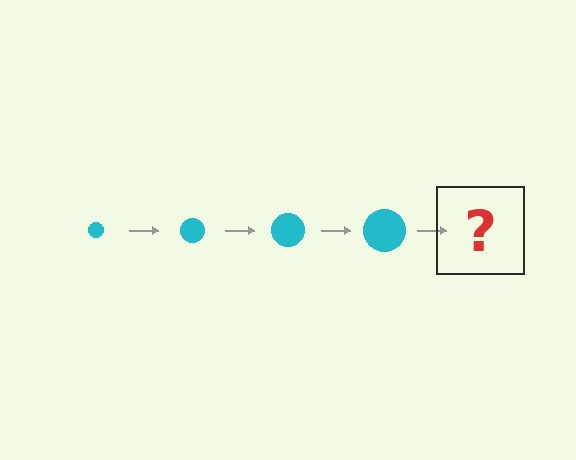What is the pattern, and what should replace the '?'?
The pattern is that the circle gets progressively larger each step. The '?' should be a cyan circle, larger than the previous one.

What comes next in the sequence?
The next element should be a cyan circle, larger than the previous one.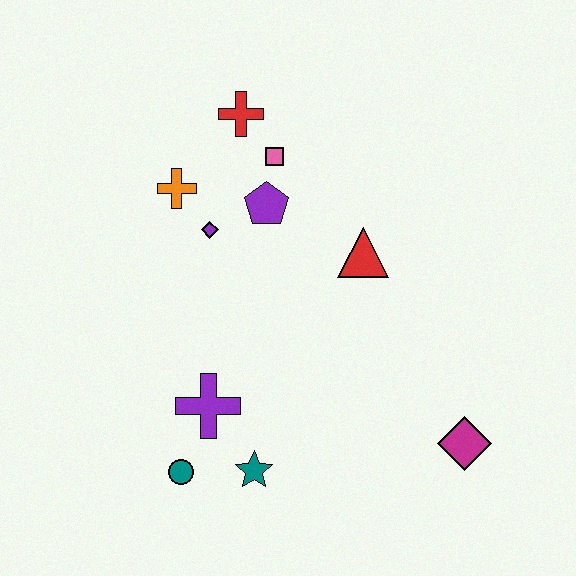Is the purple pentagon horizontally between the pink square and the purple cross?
Yes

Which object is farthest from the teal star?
The red cross is farthest from the teal star.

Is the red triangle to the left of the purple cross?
No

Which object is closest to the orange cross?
The purple diamond is closest to the orange cross.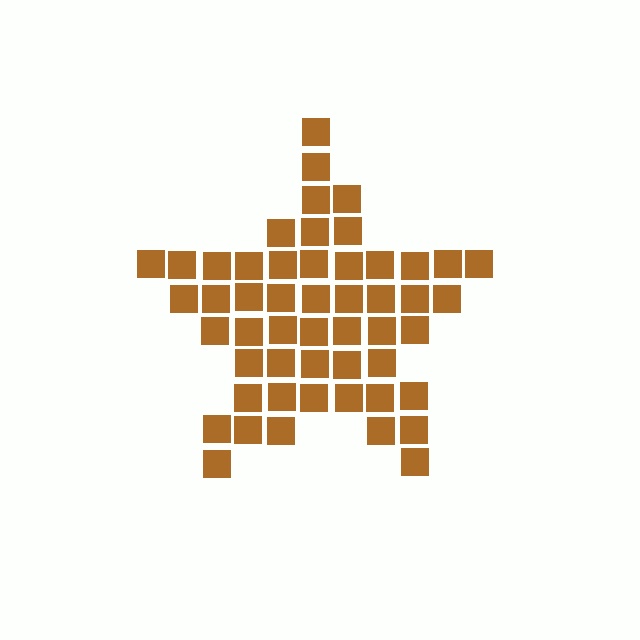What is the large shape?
The large shape is a star.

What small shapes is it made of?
It is made of small squares.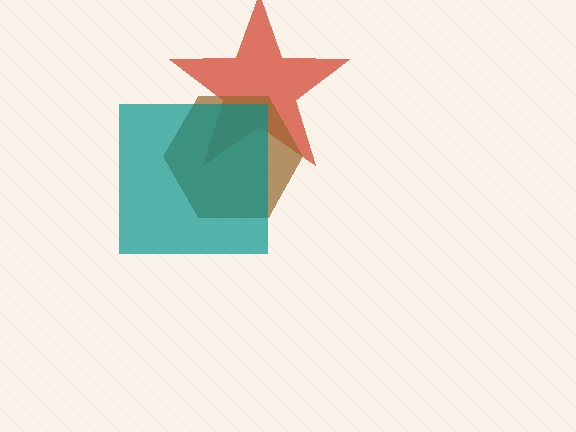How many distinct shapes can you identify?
There are 3 distinct shapes: a red star, a brown hexagon, a teal square.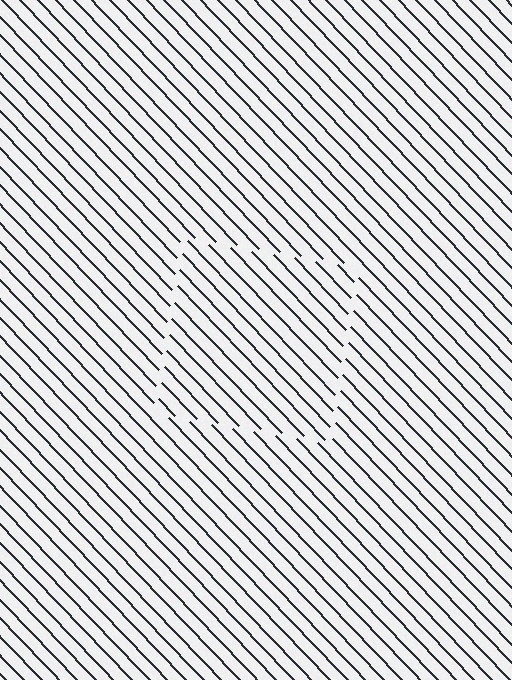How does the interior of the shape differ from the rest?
The interior of the shape contains the same grating, shifted by half a period — the contour is defined by the phase discontinuity where line-ends from the inner and outer gratings abut.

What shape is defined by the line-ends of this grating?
An illusory square. The interior of the shape contains the same grating, shifted by half a period — the contour is defined by the phase discontinuity where line-ends from the inner and outer gratings abut.